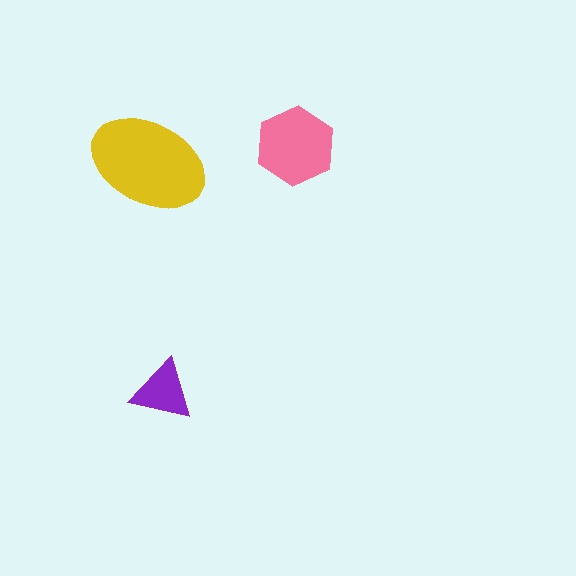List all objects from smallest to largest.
The purple triangle, the pink hexagon, the yellow ellipse.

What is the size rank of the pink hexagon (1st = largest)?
2nd.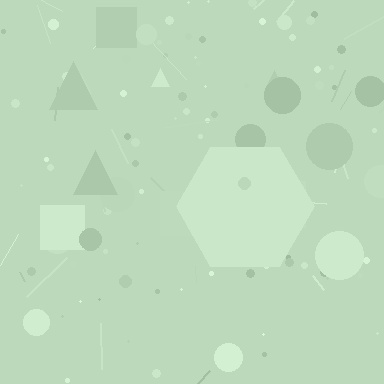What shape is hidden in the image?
A hexagon is hidden in the image.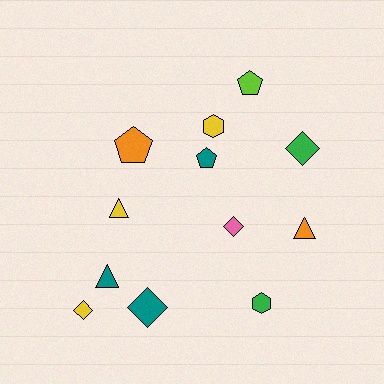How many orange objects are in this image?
There are 2 orange objects.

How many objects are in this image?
There are 12 objects.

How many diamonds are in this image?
There are 4 diamonds.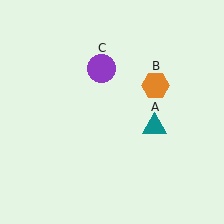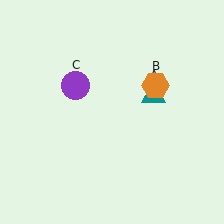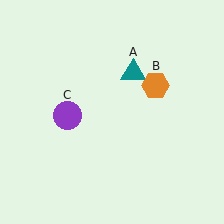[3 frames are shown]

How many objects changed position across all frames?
2 objects changed position: teal triangle (object A), purple circle (object C).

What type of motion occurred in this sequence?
The teal triangle (object A), purple circle (object C) rotated counterclockwise around the center of the scene.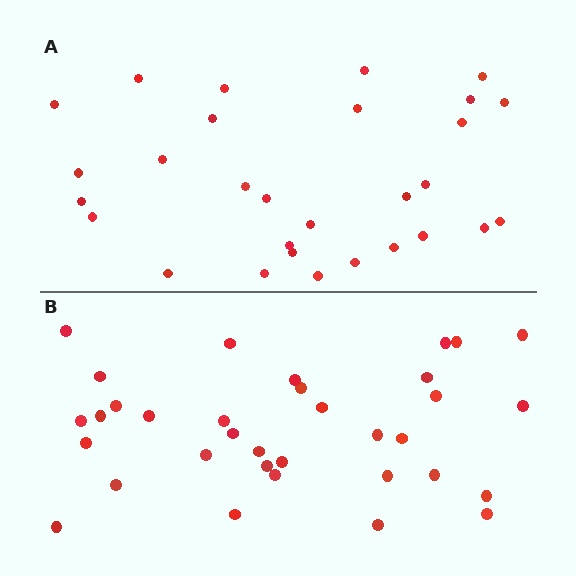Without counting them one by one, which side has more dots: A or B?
Region B (the bottom region) has more dots.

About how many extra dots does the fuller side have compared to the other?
Region B has about 5 more dots than region A.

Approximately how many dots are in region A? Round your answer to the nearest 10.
About 30 dots. (The exact count is 29, which rounds to 30.)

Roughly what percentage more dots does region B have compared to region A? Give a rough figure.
About 15% more.